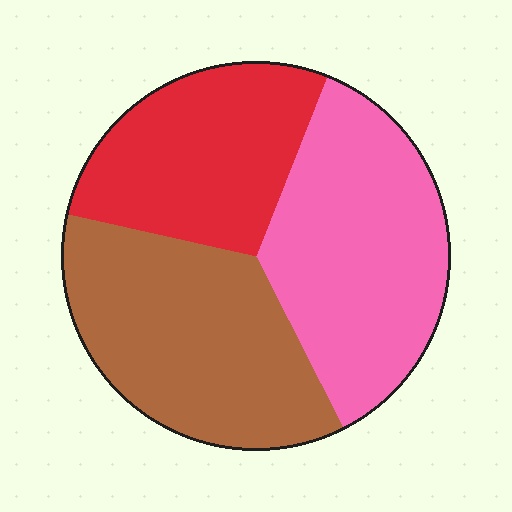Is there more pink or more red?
Pink.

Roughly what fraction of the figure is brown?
Brown covers roughly 35% of the figure.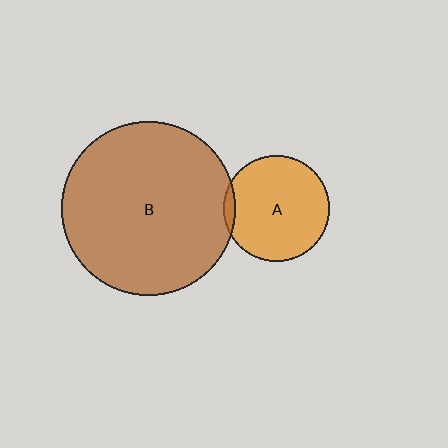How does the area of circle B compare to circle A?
Approximately 2.7 times.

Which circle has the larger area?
Circle B (brown).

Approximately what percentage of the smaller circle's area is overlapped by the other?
Approximately 5%.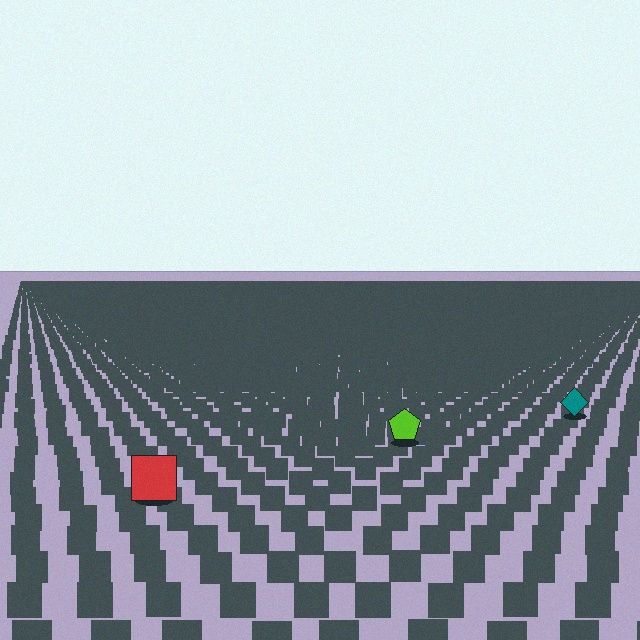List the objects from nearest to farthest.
From nearest to farthest: the red square, the lime pentagon, the teal diamond.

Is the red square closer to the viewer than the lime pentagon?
Yes. The red square is closer — you can tell from the texture gradient: the ground texture is coarser near it.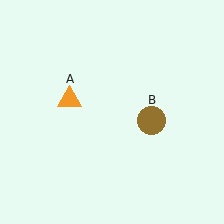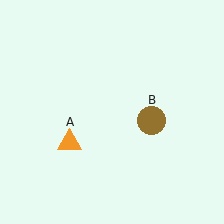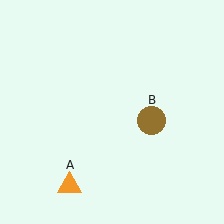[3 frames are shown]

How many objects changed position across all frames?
1 object changed position: orange triangle (object A).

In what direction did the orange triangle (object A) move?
The orange triangle (object A) moved down.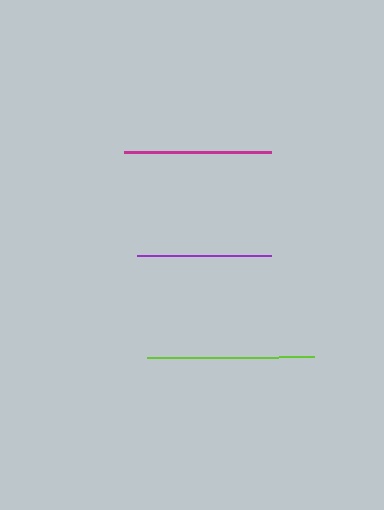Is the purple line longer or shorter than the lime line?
The lime line is longer than the purple line.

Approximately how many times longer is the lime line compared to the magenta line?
The lime line is approximately 1.1 times the length of the magenta line.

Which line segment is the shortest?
The purple line is the shortest at approximately 134 pixels.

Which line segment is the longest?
The lime line is the longest at approximately 167 pixels.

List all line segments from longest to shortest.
From longest to shortest: lime, magenta, purple.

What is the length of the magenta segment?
The magenta segment is approximately 147 pixels long.